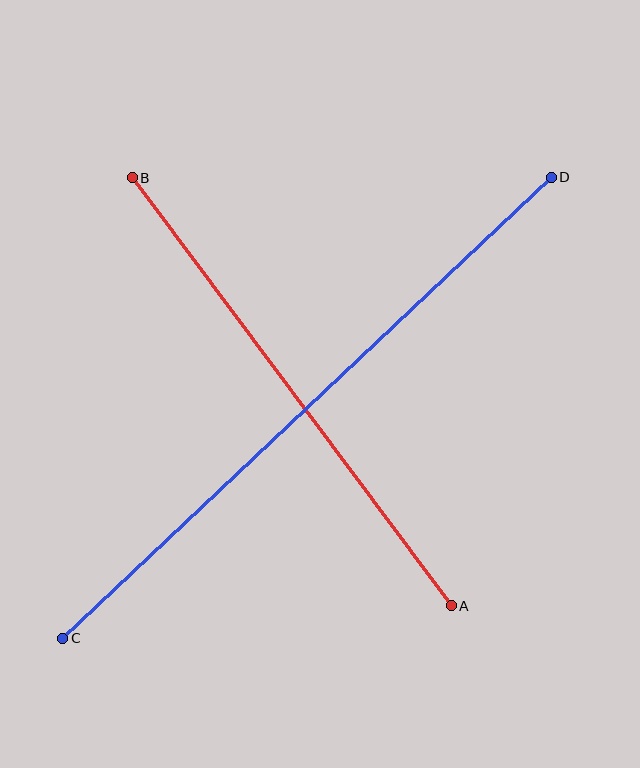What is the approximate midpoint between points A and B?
The midpoint is at approximately (292, 392) pixels.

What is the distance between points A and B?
The distance is approximately 534 pixels.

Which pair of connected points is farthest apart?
Points C and D are farthest apart.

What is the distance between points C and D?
The distance is approximately 671 pixels.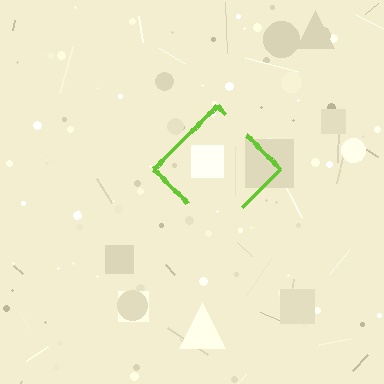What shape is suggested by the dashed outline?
The dashed outline suggests a diamond.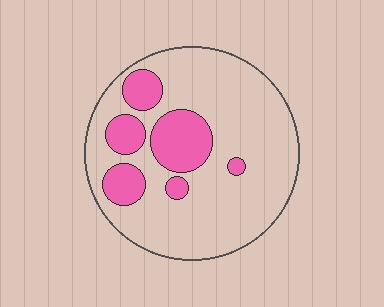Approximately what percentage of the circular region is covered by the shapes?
Approximately 20%.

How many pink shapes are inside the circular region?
6.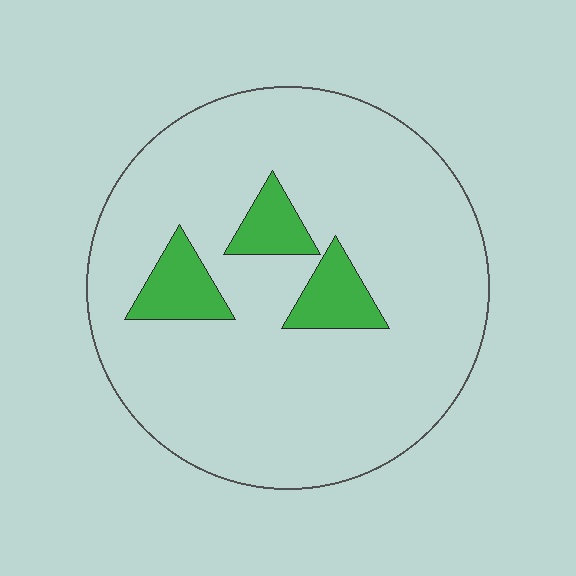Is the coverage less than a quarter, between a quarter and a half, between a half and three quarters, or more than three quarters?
Less than a quarter.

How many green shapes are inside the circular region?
3.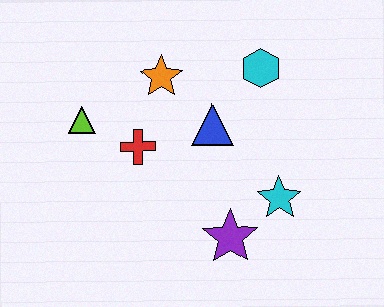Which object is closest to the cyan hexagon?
The blue triangle is closest to the cyan hexagon.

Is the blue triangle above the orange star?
No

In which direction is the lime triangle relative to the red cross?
The lime triangle is to the left of the red cross.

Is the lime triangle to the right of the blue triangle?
No